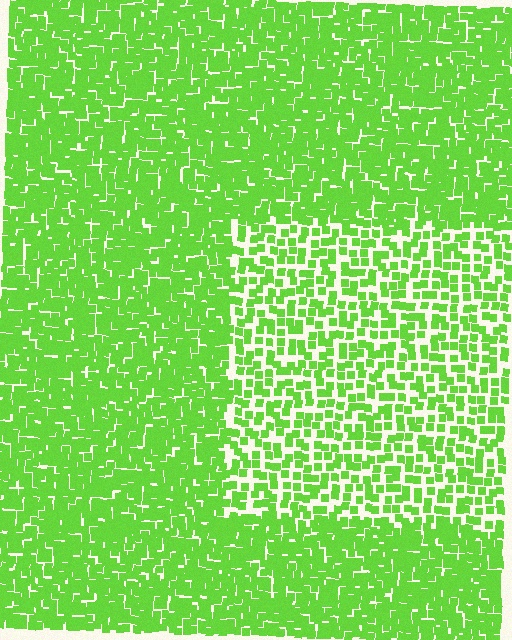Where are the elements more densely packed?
The elements are more densely packed outside the rectangle boundary.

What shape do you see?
I see a rectangle.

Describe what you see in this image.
The image contains small lime elements arranged at two different densities. A rectangle-shaped region is visible where the elements are less densely packed than the surrounding area.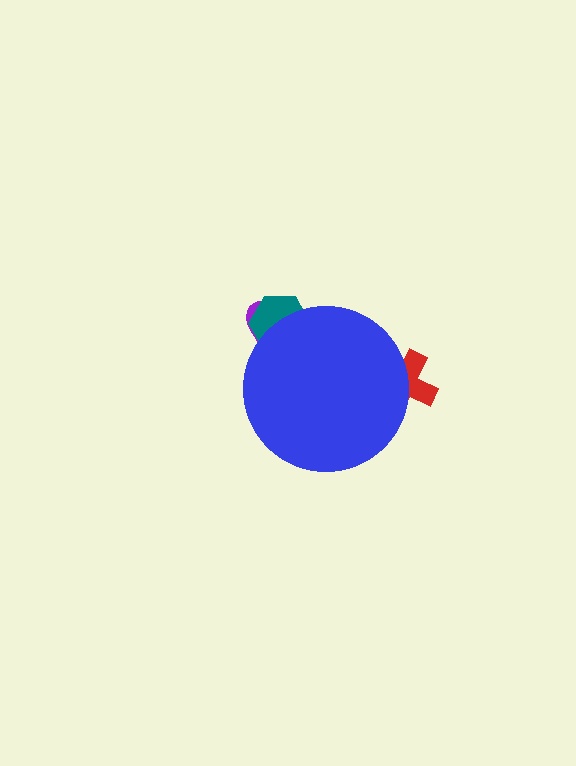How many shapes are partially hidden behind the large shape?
3 shapes are partially hidden.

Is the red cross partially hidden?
Yes, the red cross is partially hidden behind the blue circle.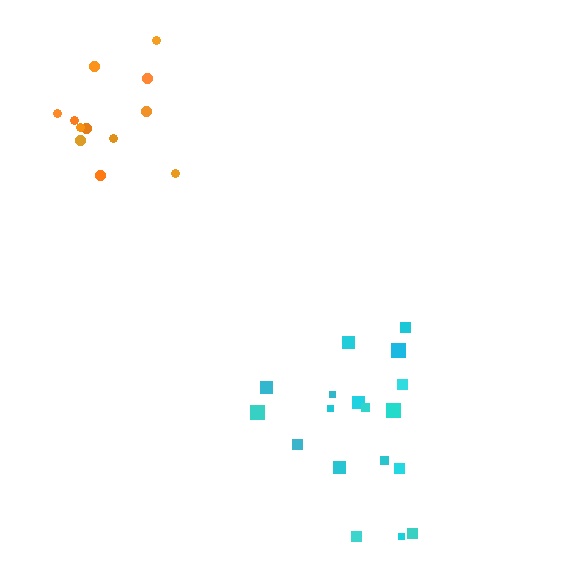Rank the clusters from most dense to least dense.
orange, cyan.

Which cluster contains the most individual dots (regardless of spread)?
Cyan (18).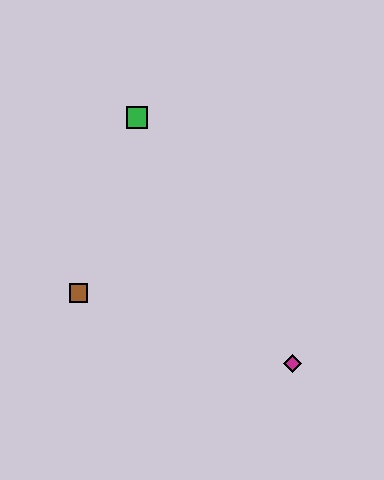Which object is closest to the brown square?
The green square is closest to the brown square.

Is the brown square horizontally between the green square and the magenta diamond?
No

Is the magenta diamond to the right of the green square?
Yes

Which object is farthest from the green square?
The magenta diamond is farthest from the green square.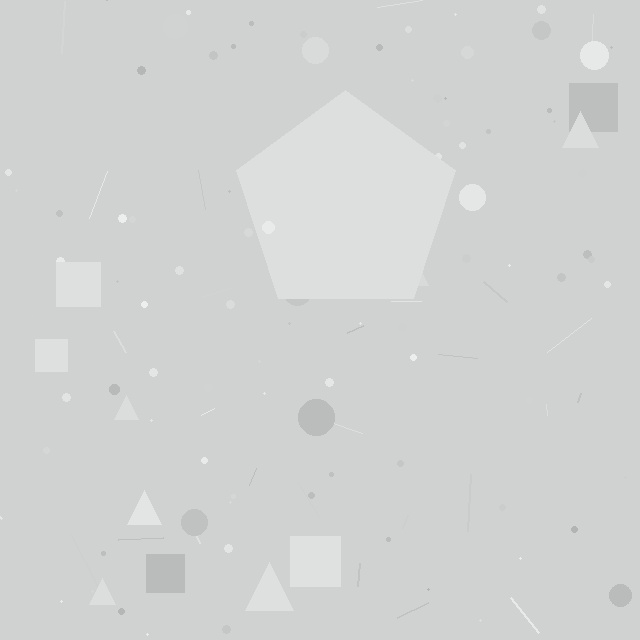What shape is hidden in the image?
A pentagon is hidden in the image.